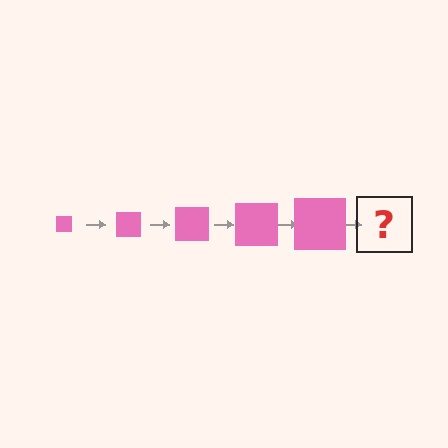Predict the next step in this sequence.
The next step is a pink square, larger than the previous one.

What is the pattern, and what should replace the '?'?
The pattern is that the square gets progressively larger each step. The '?' should be a pink square, larger than the previous one.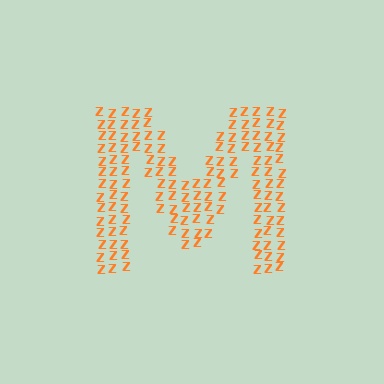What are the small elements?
The small elements are letter Z's.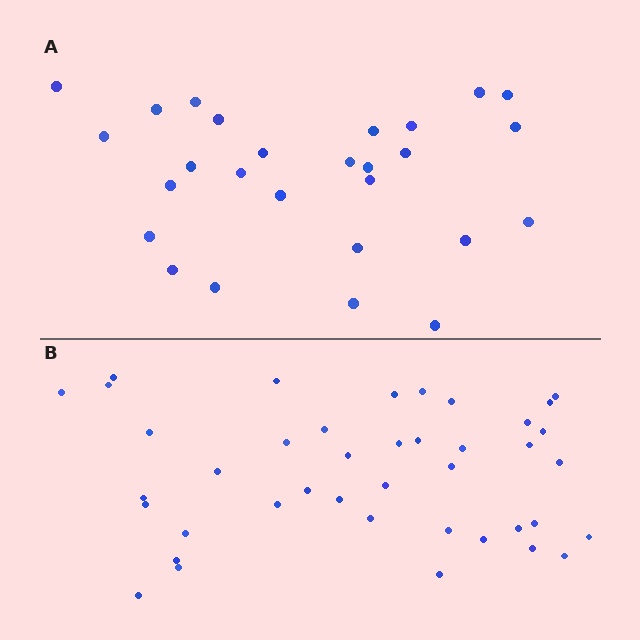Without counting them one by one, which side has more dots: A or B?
Region B (the bottom region) has more dots.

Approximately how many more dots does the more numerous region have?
Region B has approximately 15 more dots than region A.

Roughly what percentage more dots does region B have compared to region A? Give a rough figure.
About 50% more.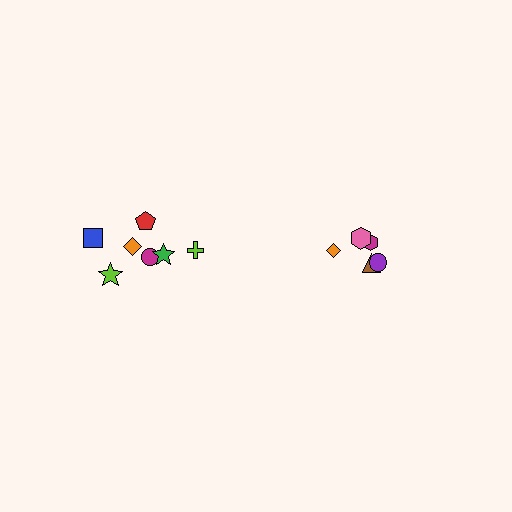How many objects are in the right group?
There are 5 objects.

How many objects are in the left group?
There are 7 objects.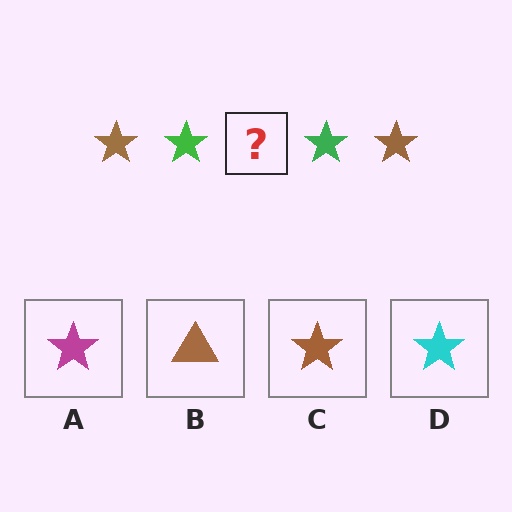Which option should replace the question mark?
Option C.